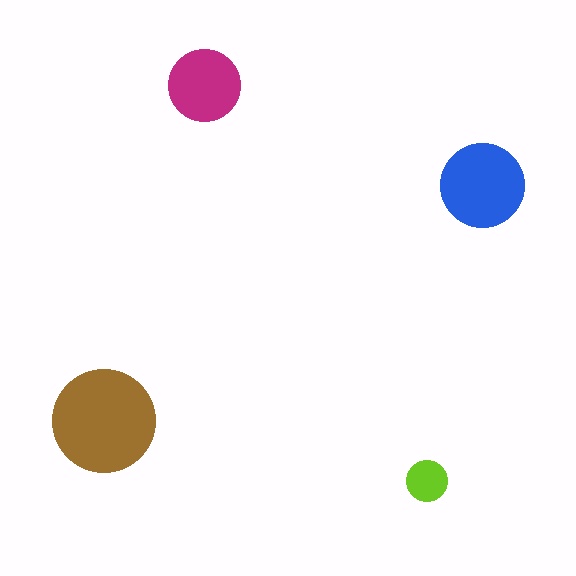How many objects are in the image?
There are 4 objects in the image.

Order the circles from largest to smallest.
the brown one, the blue one, the magenta one, the lime one.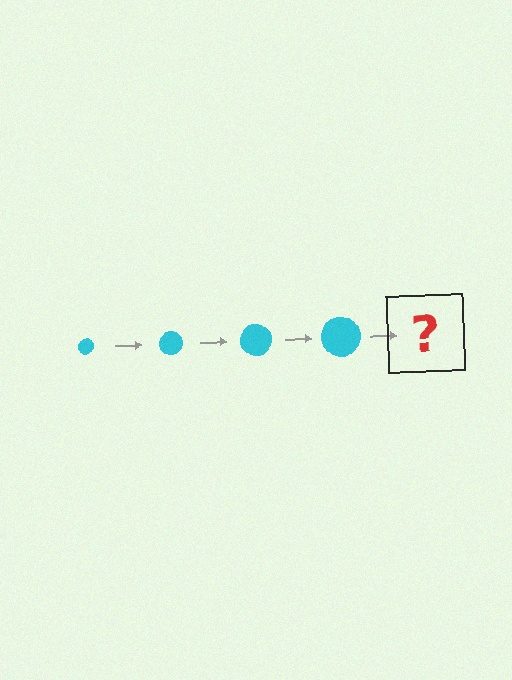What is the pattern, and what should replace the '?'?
The pattern is that the circle gets progressively larger each step. The '?' should be a cyan circle, larger than the previous one.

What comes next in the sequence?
The next element should be a cyan circle, larger than the previous one.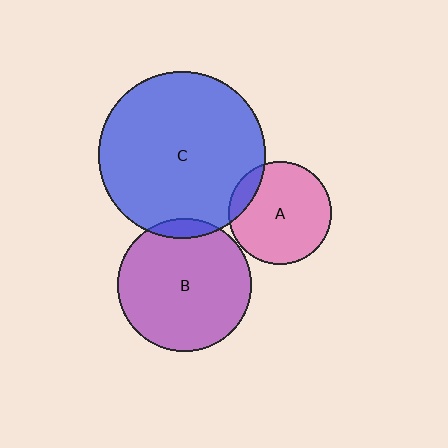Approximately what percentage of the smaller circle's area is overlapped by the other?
Approximately 10%.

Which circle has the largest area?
Circle C (blue).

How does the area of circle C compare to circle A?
Approximately 2.6 times.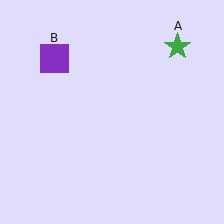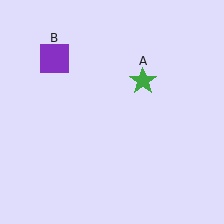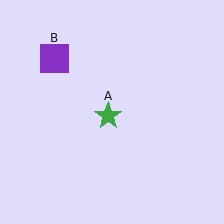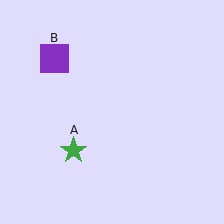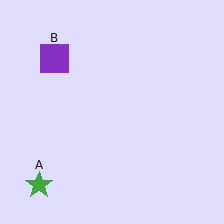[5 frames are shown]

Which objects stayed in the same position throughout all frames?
Purple square (object B) remained stationary.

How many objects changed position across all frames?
1 object changed position: green star (object A).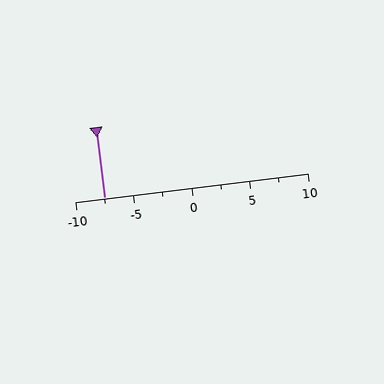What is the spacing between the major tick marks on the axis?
The major ticks are spaced 5 apart.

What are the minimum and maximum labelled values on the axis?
The axis runs from -10 to 10.